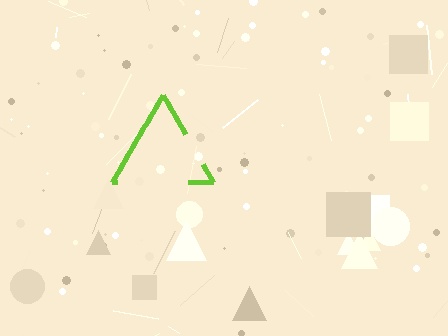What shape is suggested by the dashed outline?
The dashed outline suggests a triangle.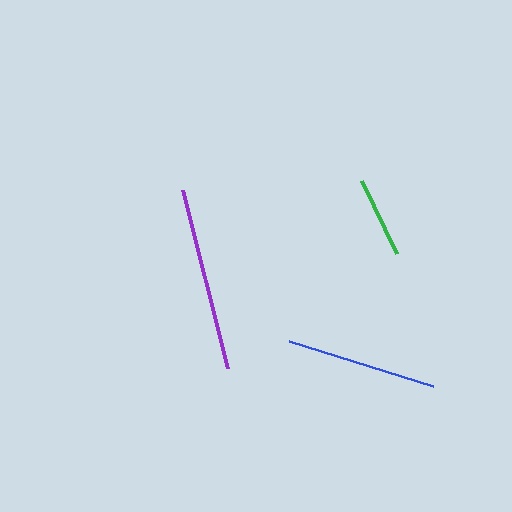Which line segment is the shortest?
The green line is the shortest at approximately 82 pixels.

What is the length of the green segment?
The green segment is approximately 82 pixels long.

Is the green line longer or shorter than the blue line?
The blue line is longer than the green line.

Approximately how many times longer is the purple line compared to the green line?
The purple line is approximately 2.2 times the length of the green line.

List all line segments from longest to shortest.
From longest to shortest: purple, blue, green.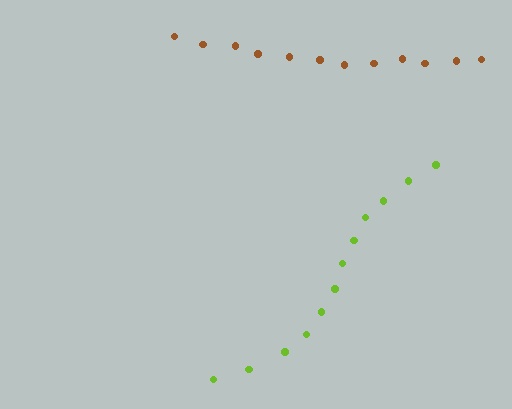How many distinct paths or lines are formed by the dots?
There are 2 distinct paths.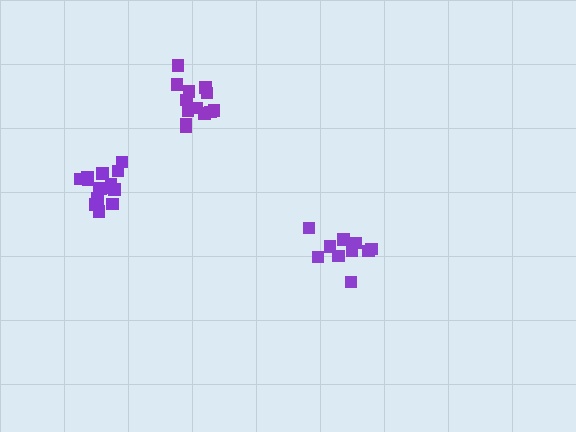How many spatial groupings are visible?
There are 3 spatial groupings.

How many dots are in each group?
Group 1: 10 dots, Group 2: 15 dots, Group 3: 13 dots (38 total).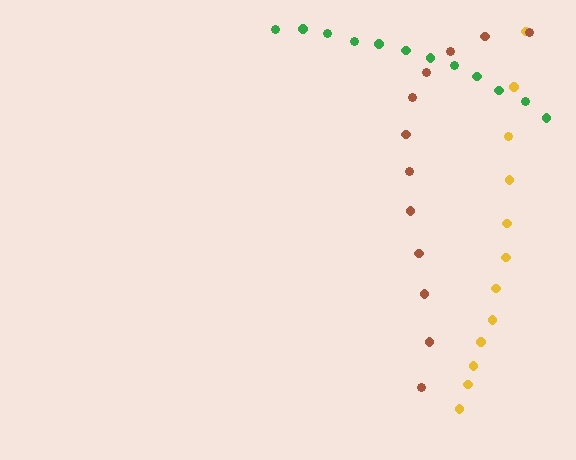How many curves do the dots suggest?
There are 3 distinct paths.